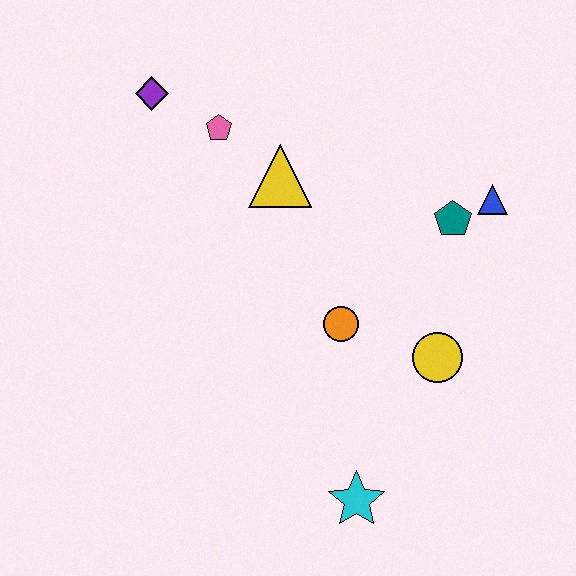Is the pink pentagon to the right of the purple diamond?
Yes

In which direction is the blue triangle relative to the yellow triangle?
The blue triangle is to the right of the yellow triangle.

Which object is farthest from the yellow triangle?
The cyan star is farthest from the yellow triangle.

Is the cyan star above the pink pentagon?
No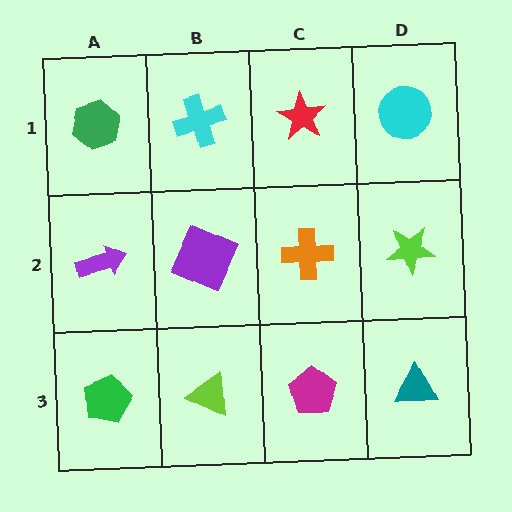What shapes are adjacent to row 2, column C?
A red star (row 1, column C), a magenta pentagon (row 3, column C), a purple square (row 2, column B), a lime star (row 2, column D).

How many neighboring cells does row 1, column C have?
3.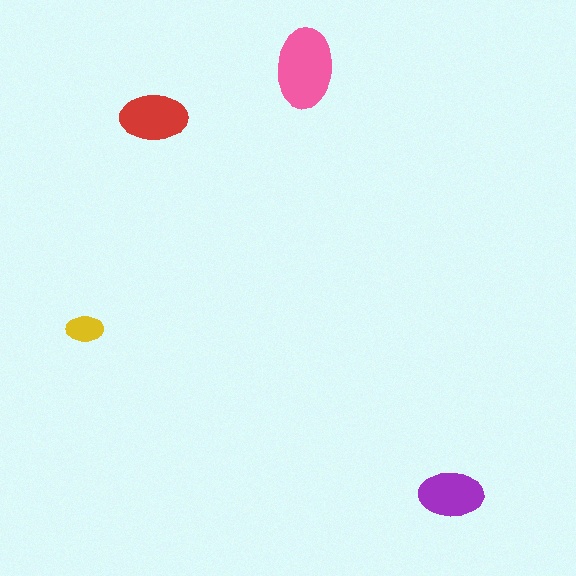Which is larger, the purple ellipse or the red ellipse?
The red one.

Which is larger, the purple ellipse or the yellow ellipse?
The purple one.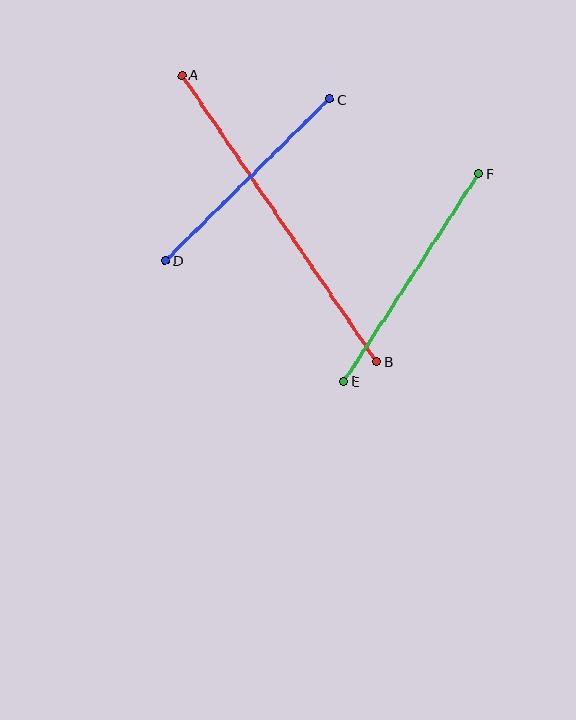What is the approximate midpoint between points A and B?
The midpoint is at approximately (279, 218) pixels.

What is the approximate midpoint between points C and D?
The midpoint is at approximately (248, 180) pixels.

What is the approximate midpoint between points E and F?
The midpoint is at approximately (411, 278) pixels.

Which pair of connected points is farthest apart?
Points A and B are farthest apart.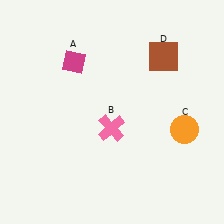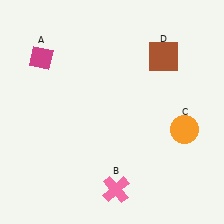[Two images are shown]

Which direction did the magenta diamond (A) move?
The magenta diamond (A) moved left.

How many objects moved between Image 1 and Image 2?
2 objects moved between the two images.